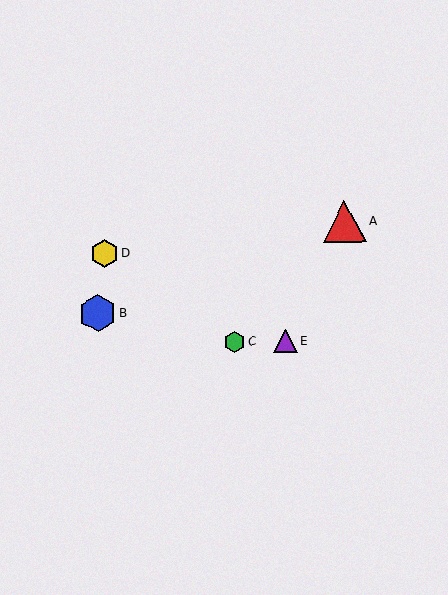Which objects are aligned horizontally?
Objects C, E are aligned horizontally.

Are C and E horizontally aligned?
Yes, both are at y≈342.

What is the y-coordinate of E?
Object E is at y≈341.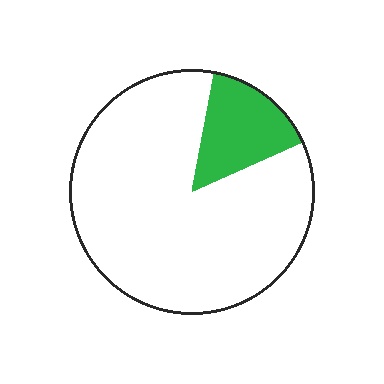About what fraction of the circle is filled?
About one sixth (1/6).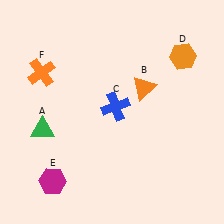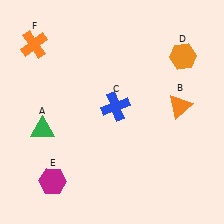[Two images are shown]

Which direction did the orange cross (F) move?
The orange cross (F) moved up.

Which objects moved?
The objects that moved are: the orange triangle (B), the orange cross (F).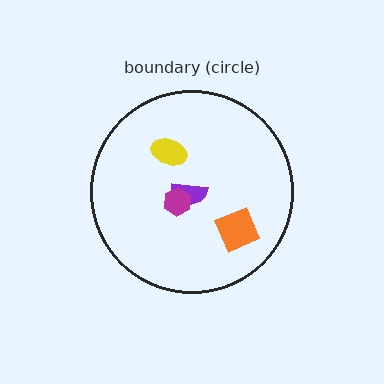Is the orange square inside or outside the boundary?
Inside.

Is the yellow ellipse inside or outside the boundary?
Inside.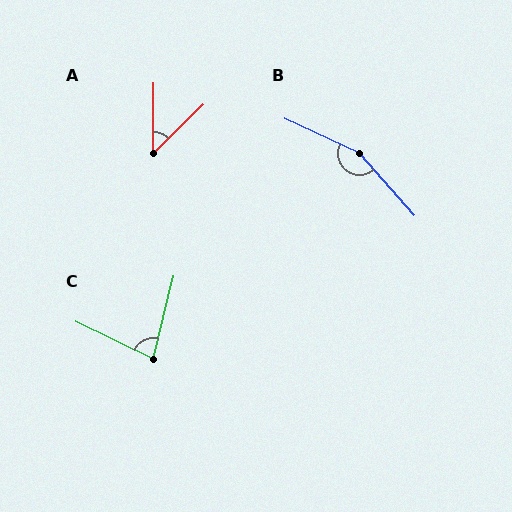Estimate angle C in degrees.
Approximately 78 degrees.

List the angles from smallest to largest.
A (45°), C (78°), B (156°).